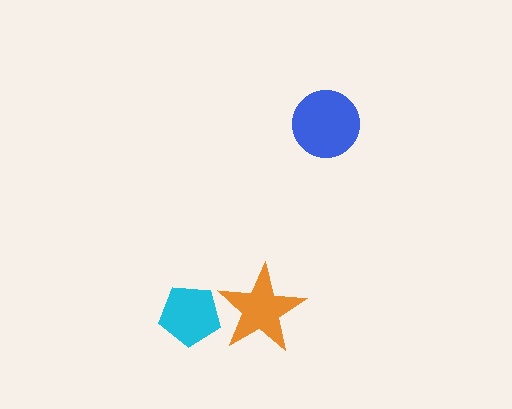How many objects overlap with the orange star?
1 object overlaps with the orange star.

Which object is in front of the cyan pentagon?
The orange star is in front of the cyan pentagon.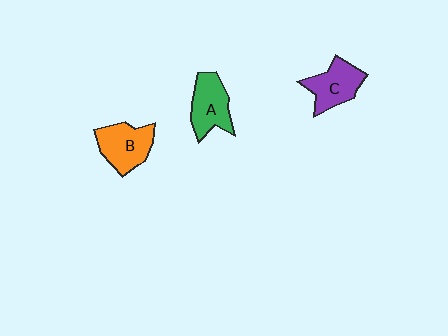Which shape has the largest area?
Shape B (orange).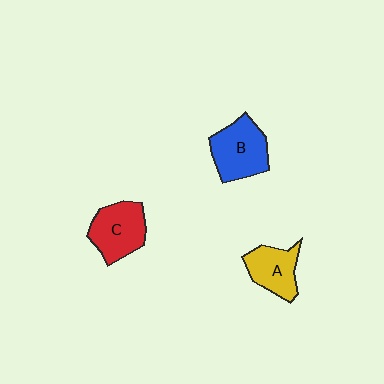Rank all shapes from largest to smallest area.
From largest to smallest: B (blue), C (red), A (yellow).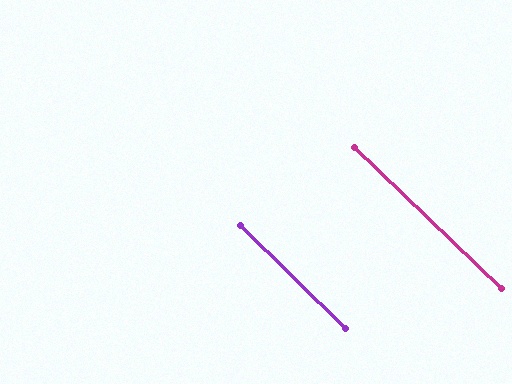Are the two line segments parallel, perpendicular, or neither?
Parallel — their directions differ by only 0.5°.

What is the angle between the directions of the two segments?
Approximately 1 degree.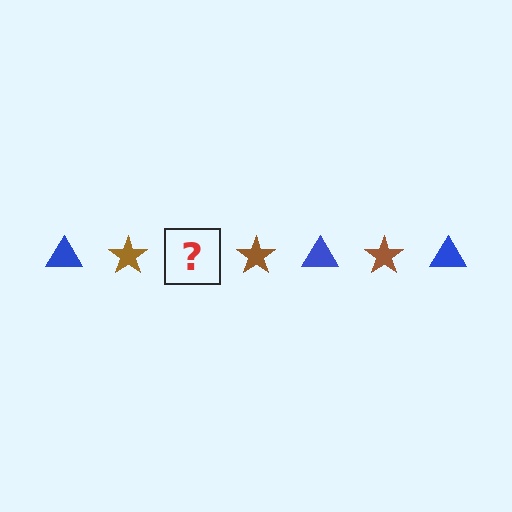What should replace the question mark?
The question mark should be replaced with a blue triangle.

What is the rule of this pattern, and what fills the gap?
The rule is that the pattern alternates between blue triangle and brown star. The gap should be filled with a blue triangle.